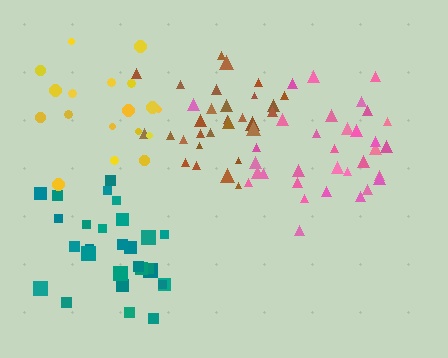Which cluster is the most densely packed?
Pink.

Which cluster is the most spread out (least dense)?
Yellow.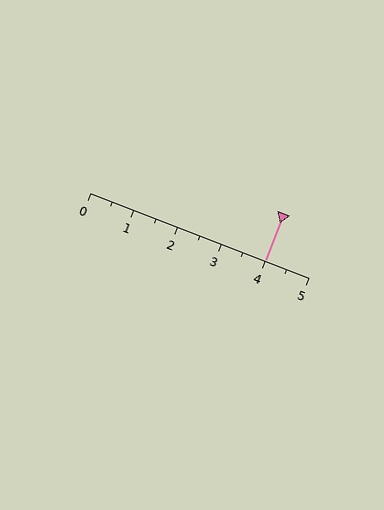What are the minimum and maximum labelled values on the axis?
The axis runs from 0 to 5.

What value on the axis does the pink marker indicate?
The marker indicates approximately 4.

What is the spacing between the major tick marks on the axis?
The major ticks are spaced 1 apart.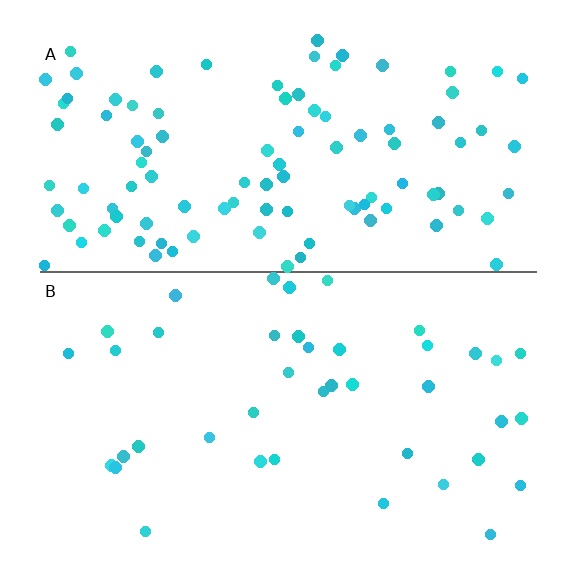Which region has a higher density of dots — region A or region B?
A (the top).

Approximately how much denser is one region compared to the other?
Approximately 2.5× — region A over region B.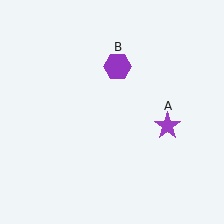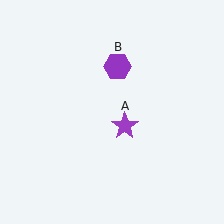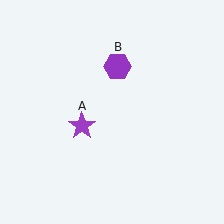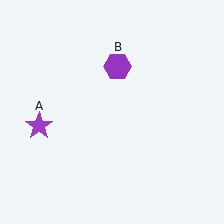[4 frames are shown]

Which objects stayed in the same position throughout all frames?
Purple hexagon (object B) remained stationary.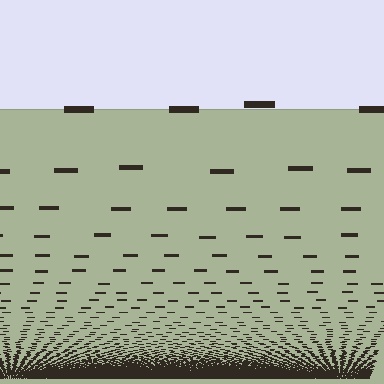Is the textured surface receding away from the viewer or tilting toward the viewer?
The surface appears to tilt toward the viewer. Texture elements get larger and sparser toward the top.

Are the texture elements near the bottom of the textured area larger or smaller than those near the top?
Smaller. The gradient is inverted — elements near the bottom are smaller and denser.